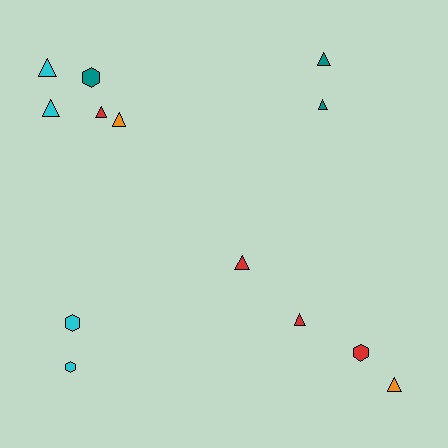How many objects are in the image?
There are 13 objects.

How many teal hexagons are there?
There is 1 teal hexagon.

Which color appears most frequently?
Cyan, with 4 objects.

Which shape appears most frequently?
Triangle, with 9 objects.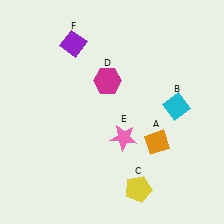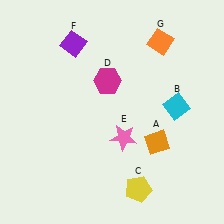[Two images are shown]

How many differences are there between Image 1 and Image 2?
There is 1 difference between the two images.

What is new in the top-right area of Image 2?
An orange diamond (G) was added in the top-right area of Image 2.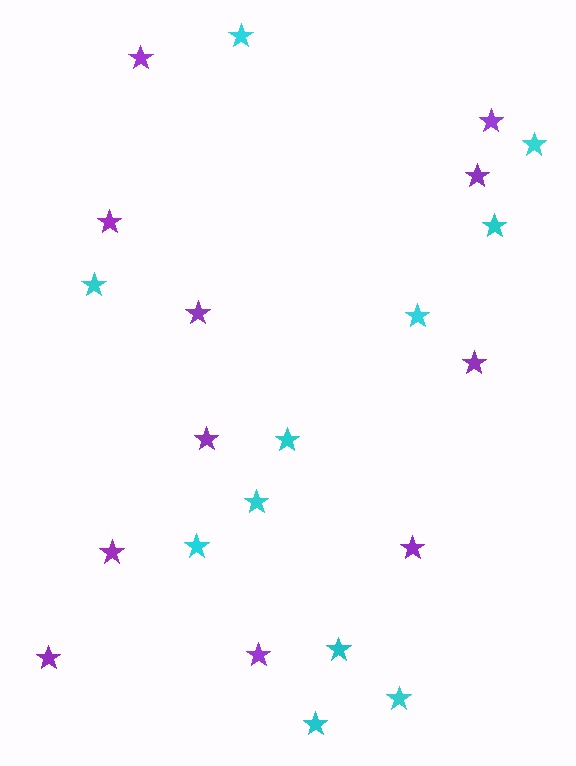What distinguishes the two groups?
There are 2 groups: one group of purple stars (11) and one group of cyan stars (11).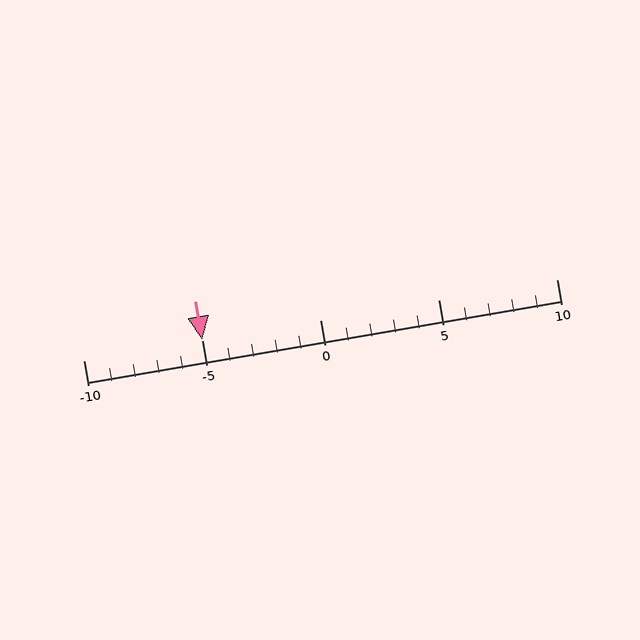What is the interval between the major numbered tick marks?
The major tick marks are spaced 5 units apart.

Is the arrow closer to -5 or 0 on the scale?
The arrow is closer to -5.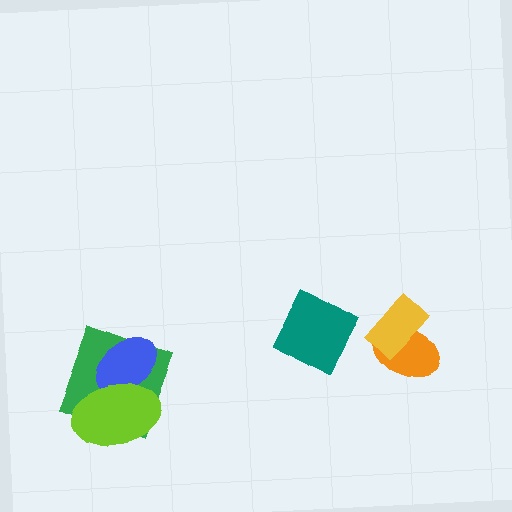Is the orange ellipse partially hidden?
Yes, it is partially covered by another shape.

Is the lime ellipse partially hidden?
No, no other shape covers it.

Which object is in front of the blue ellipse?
The lime ellipse is in front of the blue ellipse.